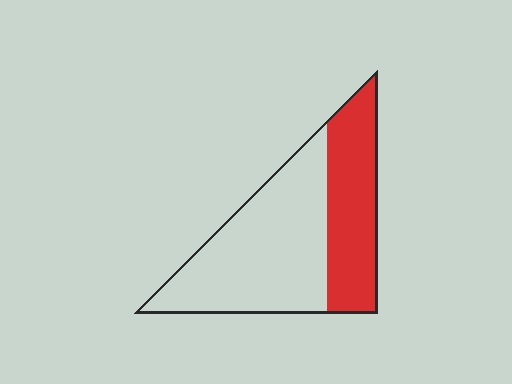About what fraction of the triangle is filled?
About three eighths (3/8).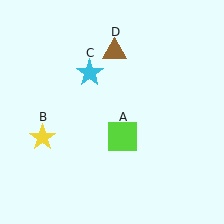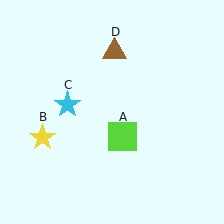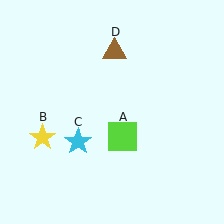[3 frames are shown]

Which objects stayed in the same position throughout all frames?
Lime square (object A) and yellow star (object B) and brown triangle (object D) remained stationary.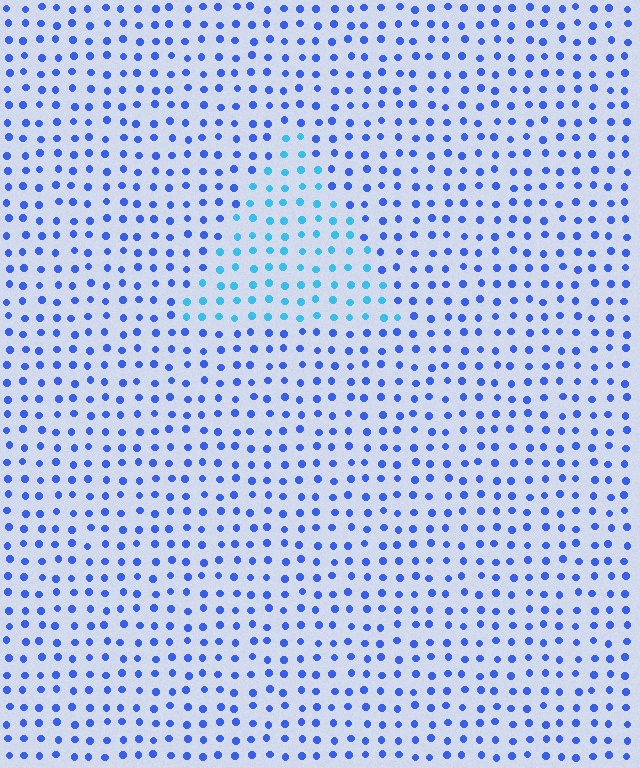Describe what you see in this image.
The image is filled with small blue elements in a uniform arrangement. A triangle-shaped region is visible where the elements are tinted to a slightly different hue, forming a subtle color boundary.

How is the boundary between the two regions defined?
The boundary is defined purely by a slight shift in hue (about 33 degrees). Spacing, size, and orientation are identical on both sides.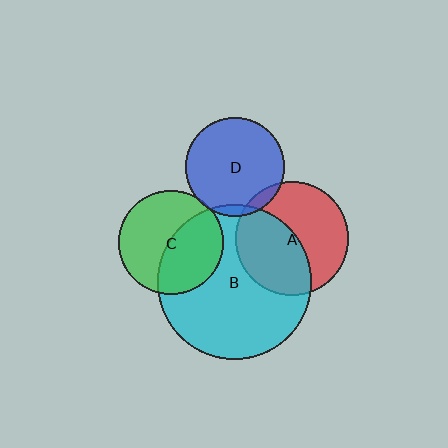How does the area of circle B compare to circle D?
Approximately 2.5 times.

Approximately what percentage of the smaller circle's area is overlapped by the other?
Approximately 5%.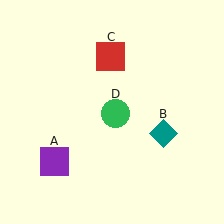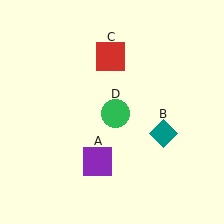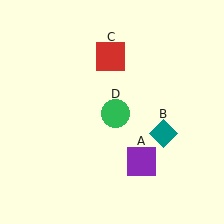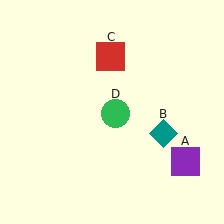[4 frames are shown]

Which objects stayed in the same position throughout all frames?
Teal diamond (object B) and red square (object C) and green circle (object D) remained stationary.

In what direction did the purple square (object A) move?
The purple square (object A) moved right.